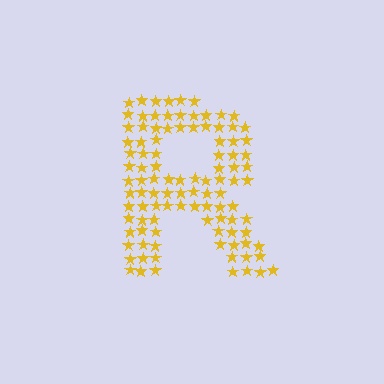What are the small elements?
The small elements are stars.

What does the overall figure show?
The overall figure shows the letter R.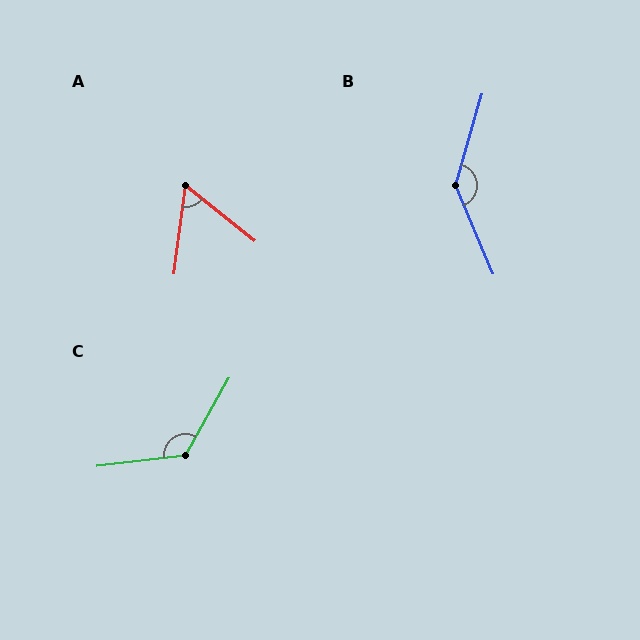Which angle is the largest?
B, at approximately 141 degrees.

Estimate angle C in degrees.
Approximately 126 degrees.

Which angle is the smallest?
A, at approximately 58 degrees.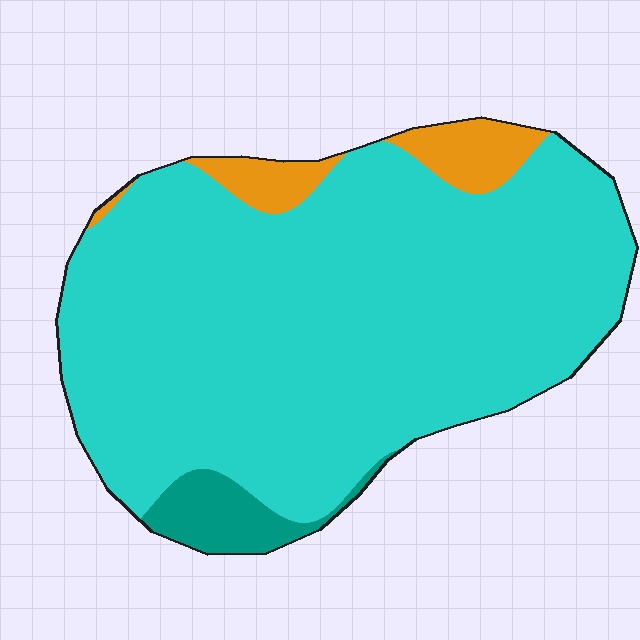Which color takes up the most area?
Cyan, at roughly 85%.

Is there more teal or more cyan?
Cyan.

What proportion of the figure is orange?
Orange takes up about one tenth (1/10) of the figure.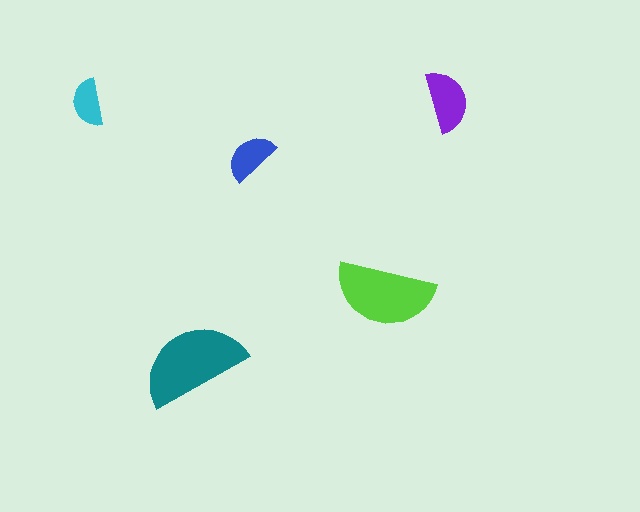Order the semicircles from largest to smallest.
the teal one, the lime one, the purple one, the blue one, the cyan one.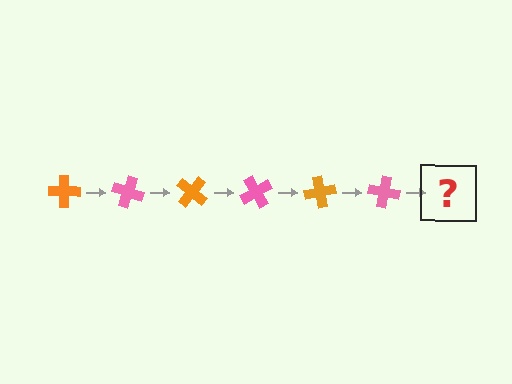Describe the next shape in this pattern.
It should be an orange cross, rotated 120 degrees from the start.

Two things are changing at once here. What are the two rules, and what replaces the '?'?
The two rules are that it rotates 20 degrees each step and the color cycles through orange and pink. The '?' should be an orange cross, rotated 120 degrees from the start.